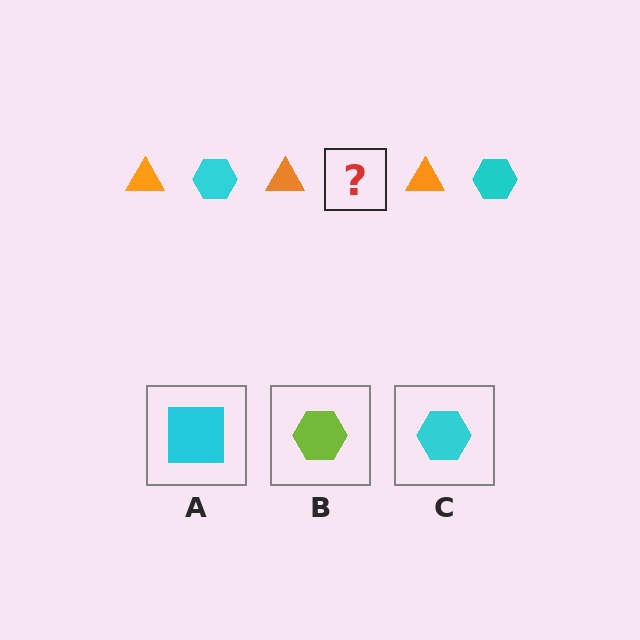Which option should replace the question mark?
Option C.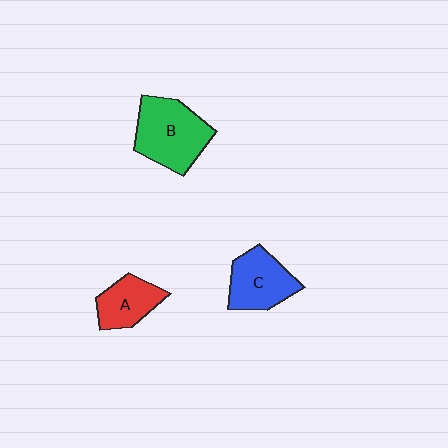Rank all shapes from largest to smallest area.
From largest to smallest: B (green), C (blue), A (red).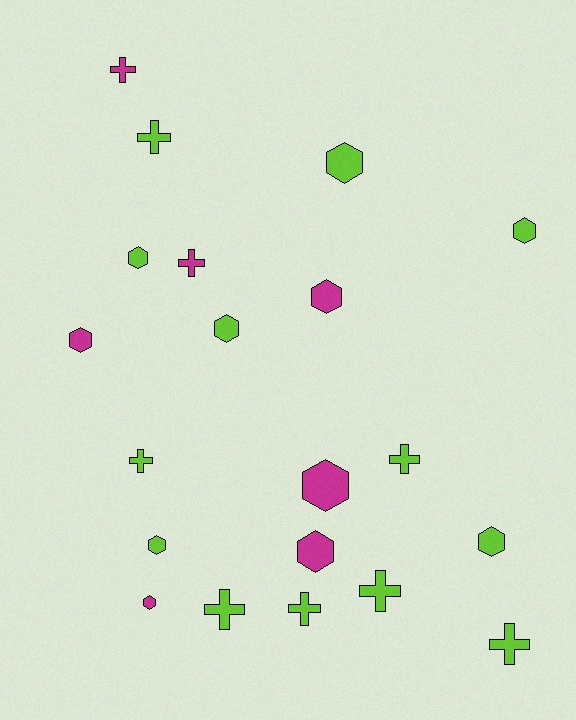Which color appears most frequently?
Lime, with 13 objects.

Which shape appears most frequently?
Hexagon, with 11 objects.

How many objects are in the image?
There are 20 objects.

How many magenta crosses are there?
There are 2 magenta crosses.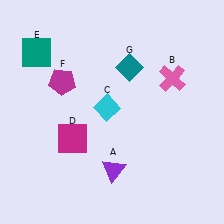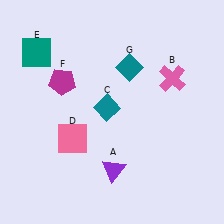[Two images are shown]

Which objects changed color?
C changed from cyan to teal. D changed from magenta to pink.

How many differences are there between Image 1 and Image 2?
There are 2 differences between the two images.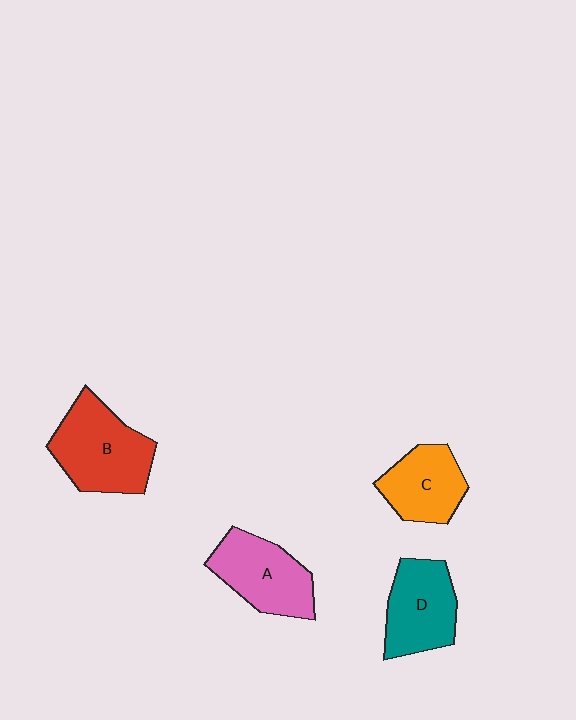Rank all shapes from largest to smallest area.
From largest to smallest: B (red), A (pink), D (teal), C (orange).